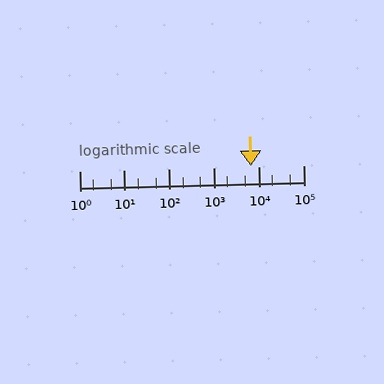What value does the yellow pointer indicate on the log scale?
The pointer indicates approximately 6600.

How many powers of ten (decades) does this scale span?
The scale spans 5 decades, from 1 to 100000.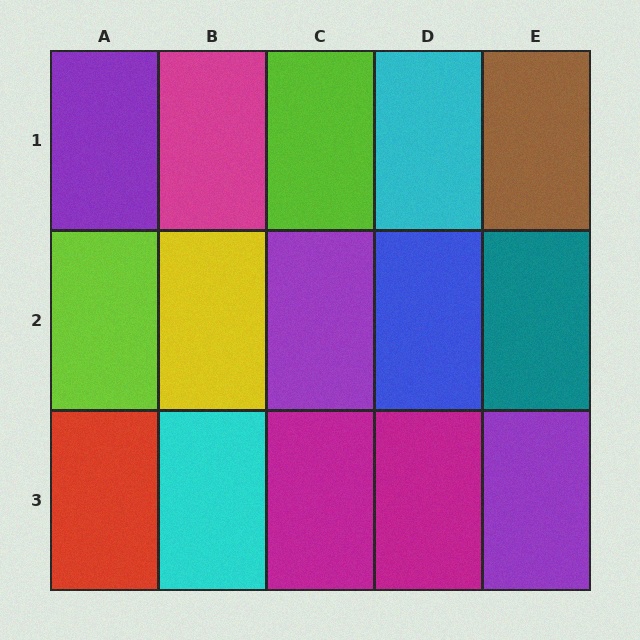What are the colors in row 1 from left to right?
Purple, magenta, lime, cyan, brown.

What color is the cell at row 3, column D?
Magenta.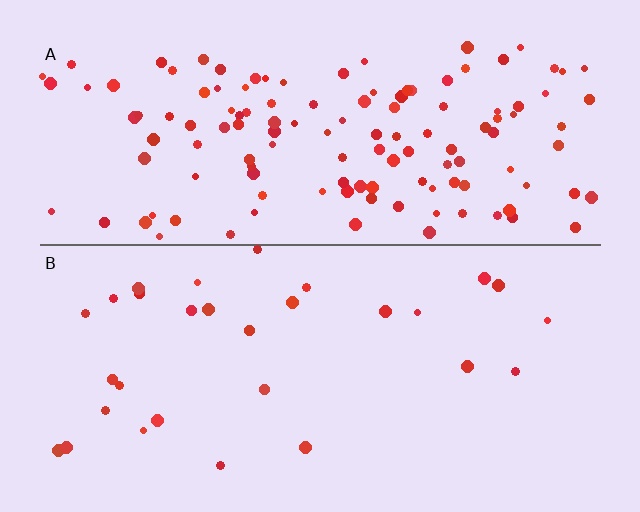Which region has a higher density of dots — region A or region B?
A (the top).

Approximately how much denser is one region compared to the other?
Approximately 4.4× — region A over region B.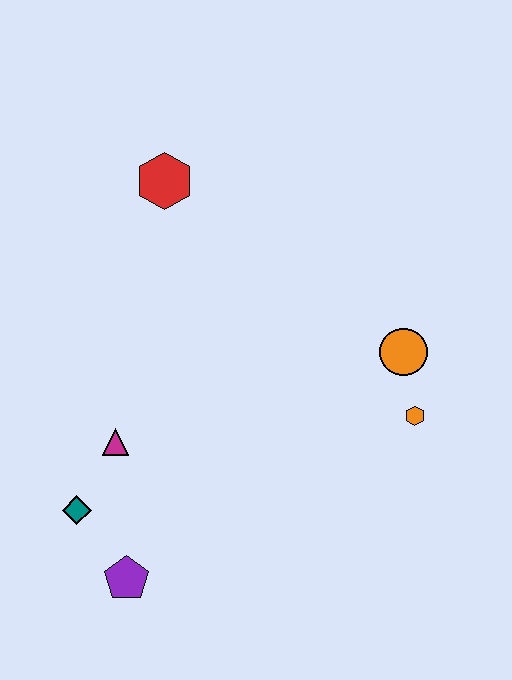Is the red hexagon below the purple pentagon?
No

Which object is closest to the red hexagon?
The magenta triangle is closest to the red hexagon.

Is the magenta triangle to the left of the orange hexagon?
Yes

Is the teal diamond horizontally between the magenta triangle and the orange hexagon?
No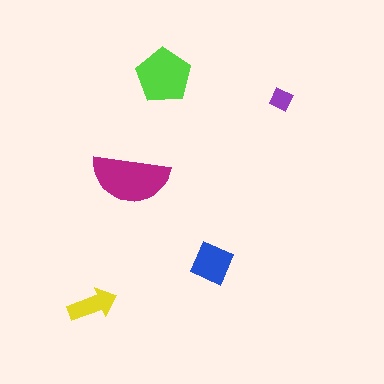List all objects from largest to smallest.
The magenta semicircle, the lime pentagon, the blue square, the yellow arrow, the purple diamond.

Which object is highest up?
The lime pentagon is topmost.